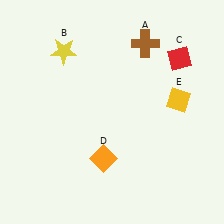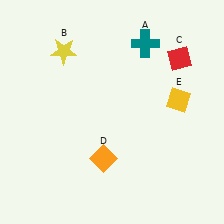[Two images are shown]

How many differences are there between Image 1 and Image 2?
There is 1 difference between the two images.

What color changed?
The cross (A) changed from brown in Image 1 to teal in Image 2.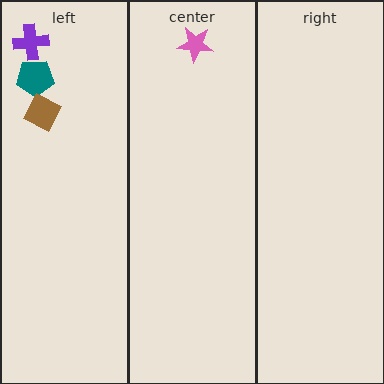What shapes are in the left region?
The teal pentagon, the purple cross, the brown diamond.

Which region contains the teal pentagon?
The left region.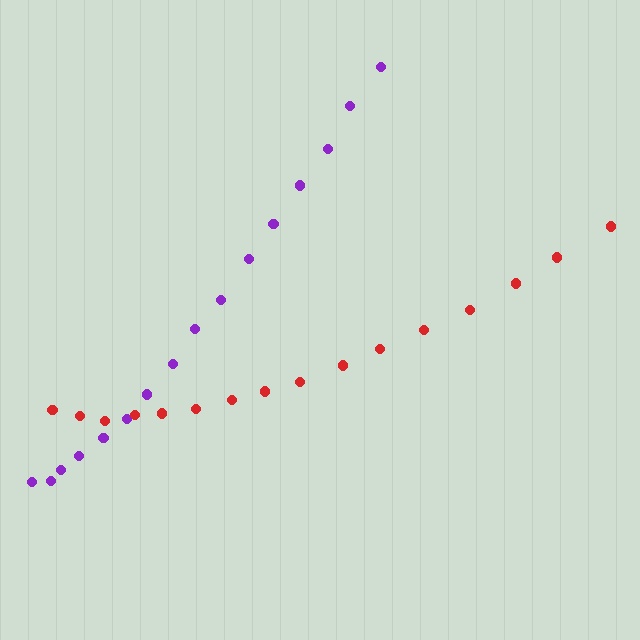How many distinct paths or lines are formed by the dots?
There are 2 distinct paths.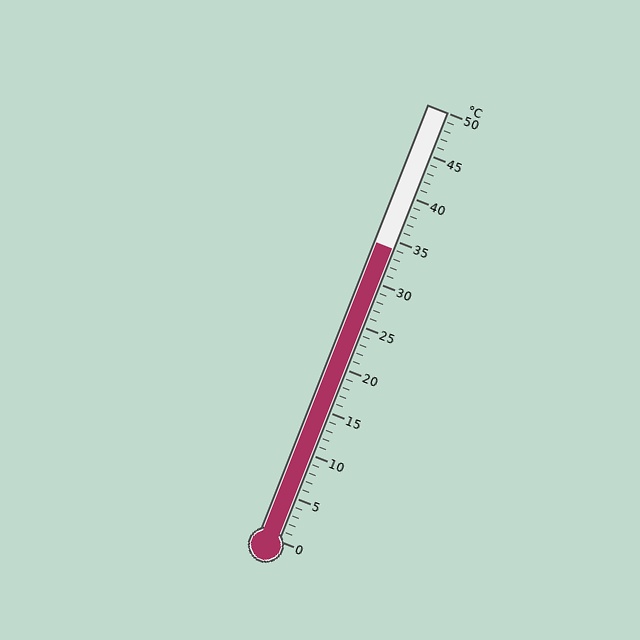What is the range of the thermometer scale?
The thermometer scale ranges from 0°C to 50°C.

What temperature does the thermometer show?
The thermometer shows approximately 34°C.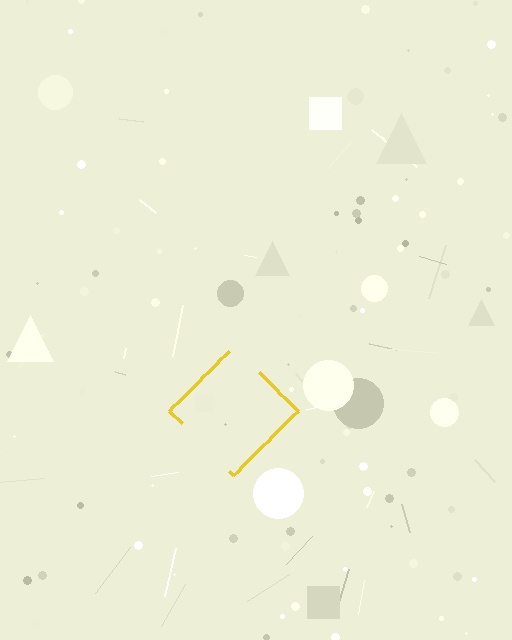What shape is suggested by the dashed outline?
The dashed outline suggests a diamond.